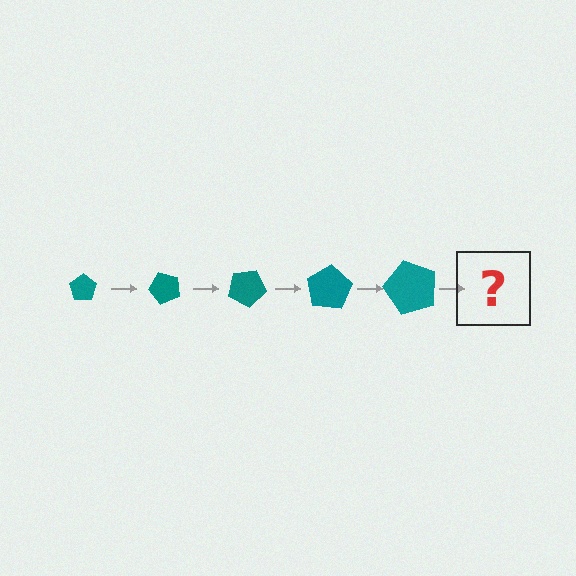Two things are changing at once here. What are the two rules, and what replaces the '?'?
The two rules are that the pentagon grows larger each step and it rotates 50 degrees each step. The '?' should be a pentagon, larger than the previous one and rotated 250 degrees from the start.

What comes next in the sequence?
The next element should be a pentagon, larger than the previous one and rotated 250 degrees from the start.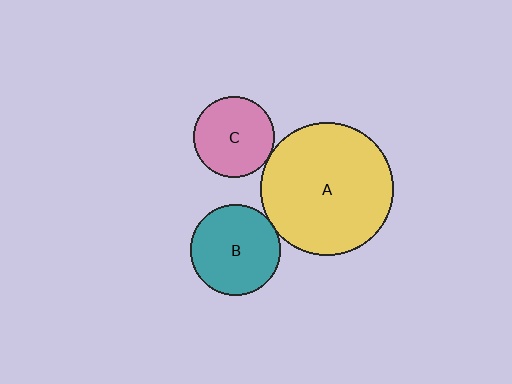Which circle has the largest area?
Circle A (yellow).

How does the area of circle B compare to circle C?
Approximately 1.2 times.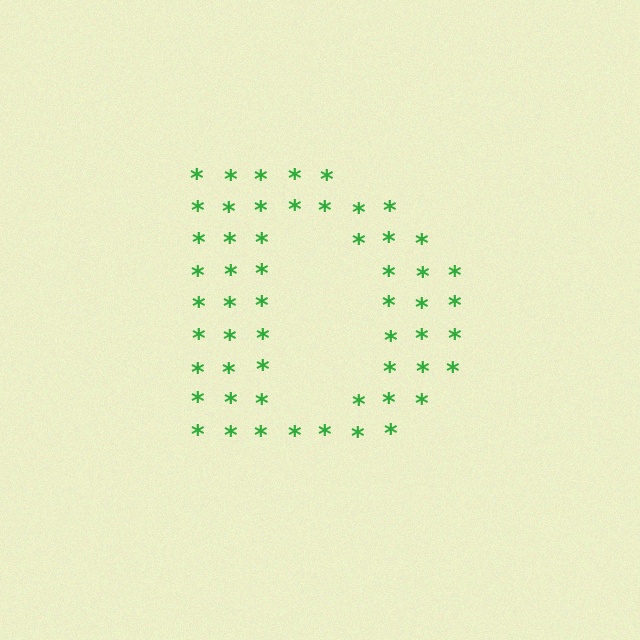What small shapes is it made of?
It is made of small asterisks.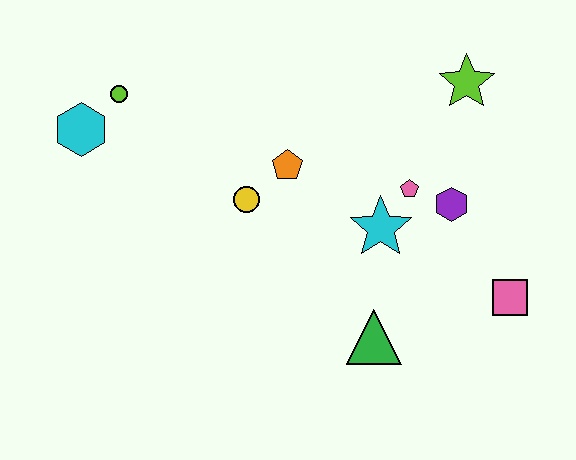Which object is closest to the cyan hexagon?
The lime circle is closest to the cyan hexagon.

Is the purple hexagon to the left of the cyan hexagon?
No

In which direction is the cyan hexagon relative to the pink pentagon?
The cyan hexagon is to the left of the pink pentagon.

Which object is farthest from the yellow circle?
The pink square is farthest from the yellow circle.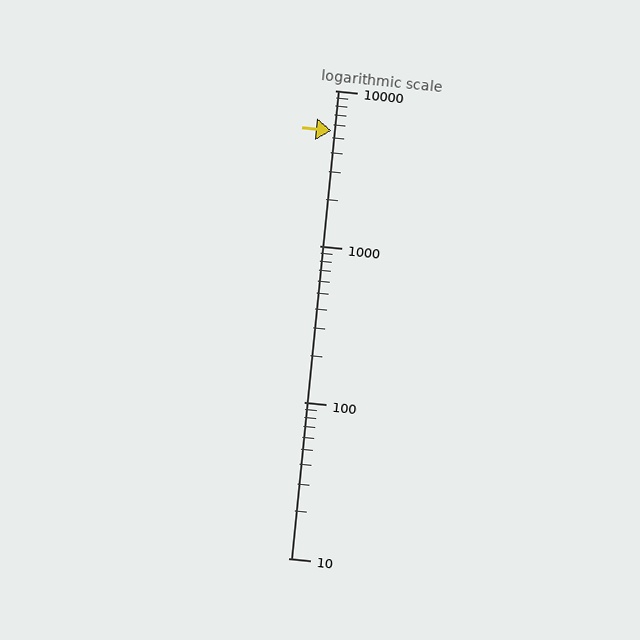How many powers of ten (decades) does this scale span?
The scale spans 3 decades, from 10 to 10000.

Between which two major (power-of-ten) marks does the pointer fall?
The pointer is between 1000 and 10000.